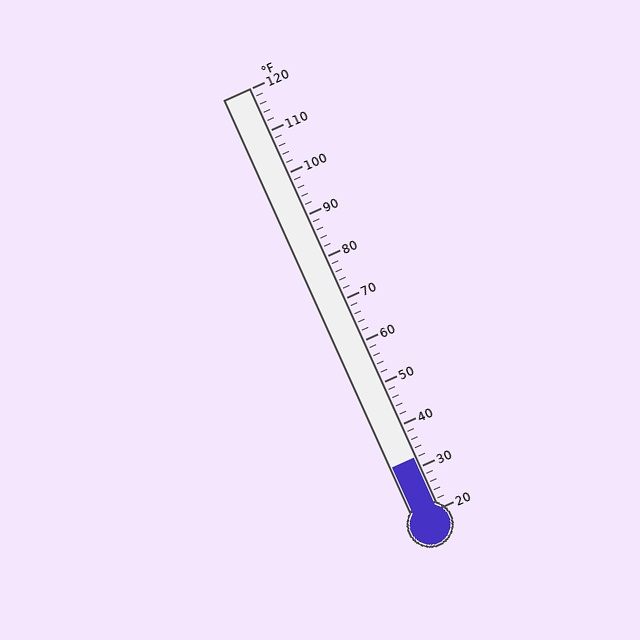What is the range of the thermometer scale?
The thermometer scale ranges from 20°F to 120°F.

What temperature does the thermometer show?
The thermometer shows approximately 32°F.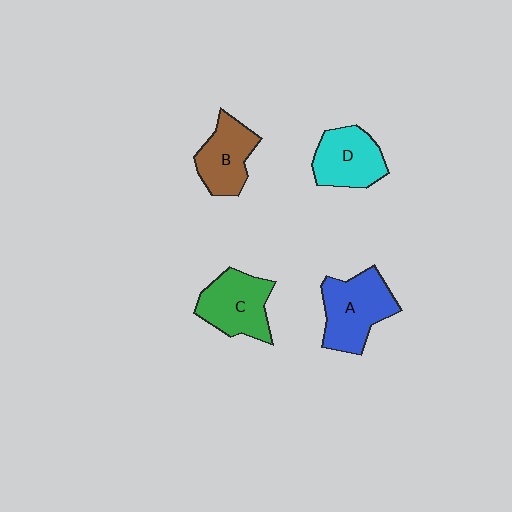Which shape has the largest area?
Shape A (blue).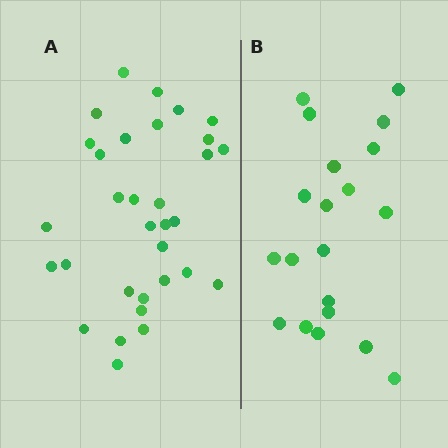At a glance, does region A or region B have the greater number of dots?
Region A (the left region) has more dots.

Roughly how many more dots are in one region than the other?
Region A has roughly 12 or so more dots than region B.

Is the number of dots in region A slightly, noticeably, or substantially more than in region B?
Region A has substantially more. The ratio is roughly 1.6 to 1.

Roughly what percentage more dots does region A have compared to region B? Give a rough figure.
About 60% more.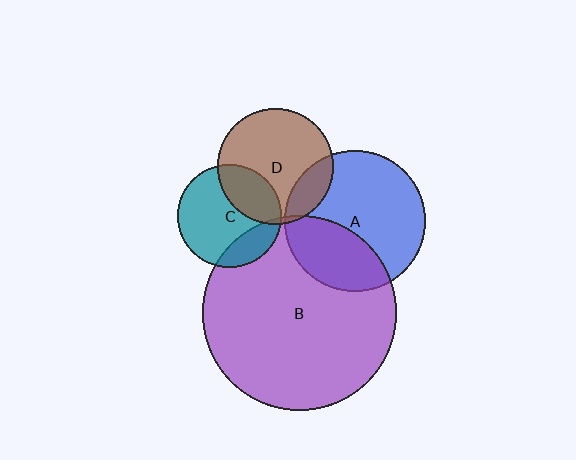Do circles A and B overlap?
Yes.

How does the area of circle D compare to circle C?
Approximately 1.2 times.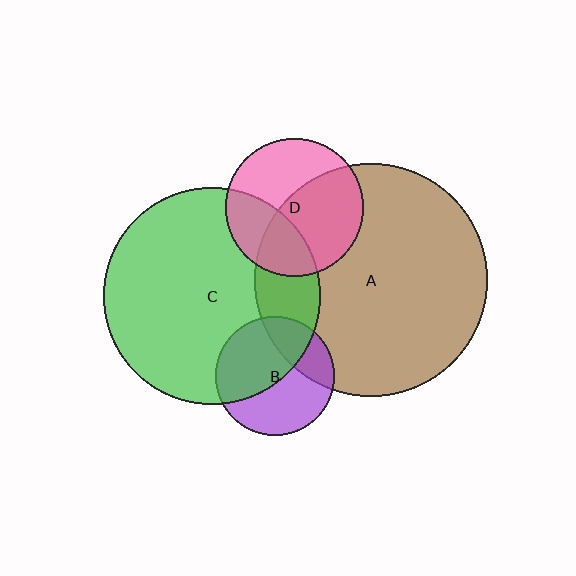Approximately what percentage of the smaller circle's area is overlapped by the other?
Approximately 50%.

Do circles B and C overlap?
Yes.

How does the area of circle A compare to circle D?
Approximately 2.8 times.